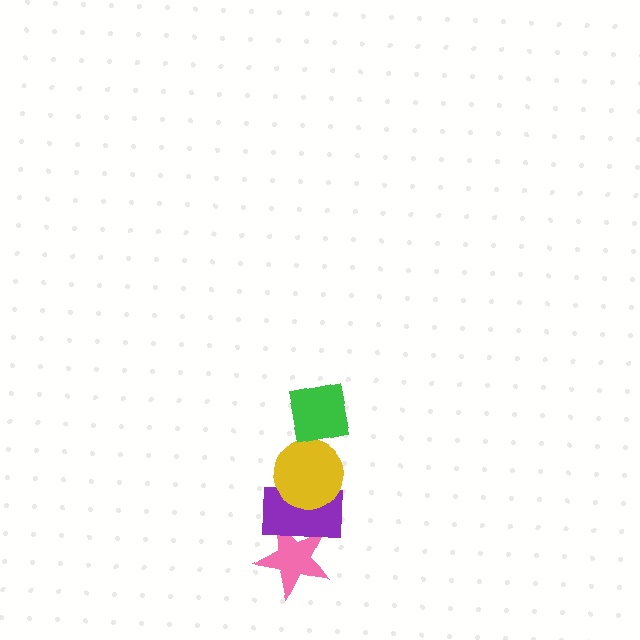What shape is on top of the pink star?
The purple rectangle is on top of the pink star.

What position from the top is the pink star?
The pink star is 4th from the top.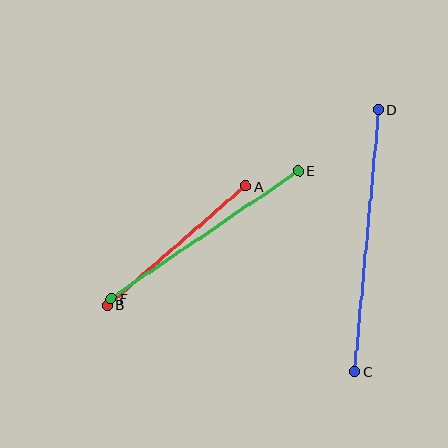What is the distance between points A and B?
The distance is approximately 182 pixels.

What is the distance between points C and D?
The distance is approximately 262 pixels.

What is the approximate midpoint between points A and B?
The midpoint is at approximately (177, 245) pixels.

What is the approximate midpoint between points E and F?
The midpoint is at approximately (205, 235) pixels.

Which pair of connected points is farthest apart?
Points C and D are farthest apart.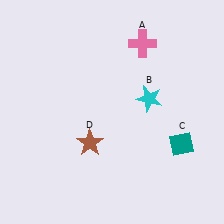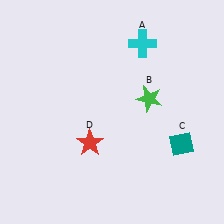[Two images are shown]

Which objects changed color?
A changed from pink to cyan. B changed from cyan to green. D changed from brown to red.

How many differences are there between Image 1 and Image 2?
There are 3 differences between the two images.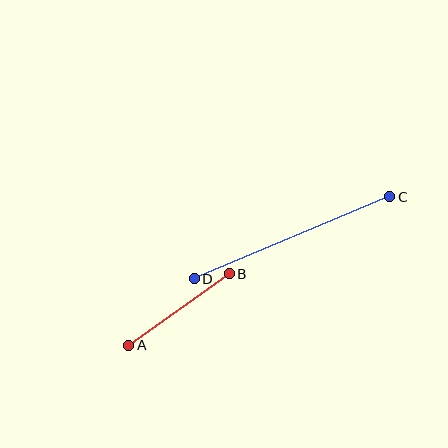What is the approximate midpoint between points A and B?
The midpoint is at approximately (179, 310) pixels.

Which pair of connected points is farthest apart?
Points C and D are farthest apart.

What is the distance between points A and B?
The distance is approximately 123 pixels.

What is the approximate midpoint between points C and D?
The midpoint is at approximately (292, 238) pixels.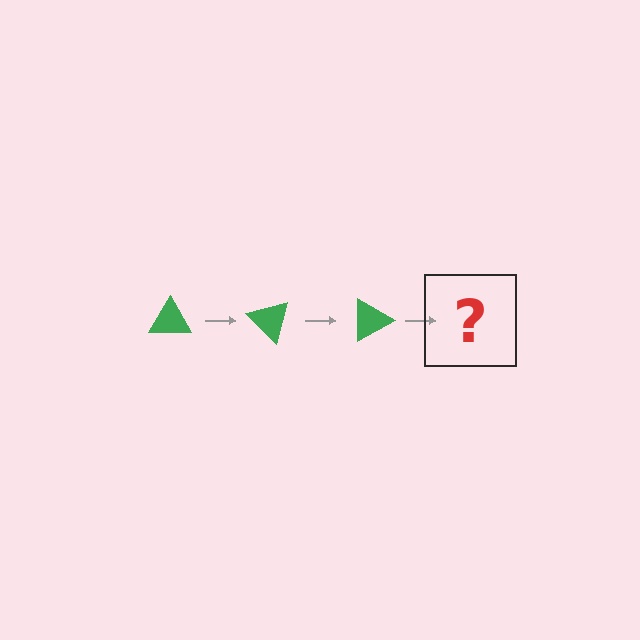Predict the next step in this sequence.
The next step is a green triangle rotated 135 degrees.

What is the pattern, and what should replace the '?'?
The pattern is that the triangle rotates 45 degrees each step. The '?' should be a green triangle rotated 135 degrees.